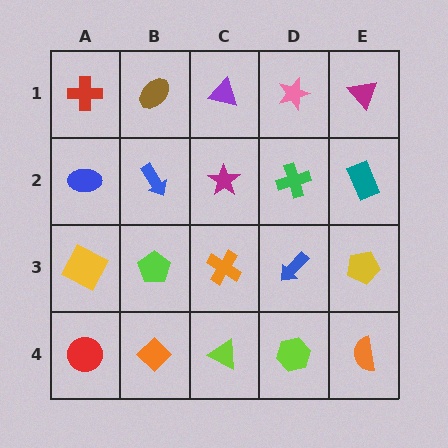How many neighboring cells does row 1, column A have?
2.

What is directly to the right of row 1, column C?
A pink star.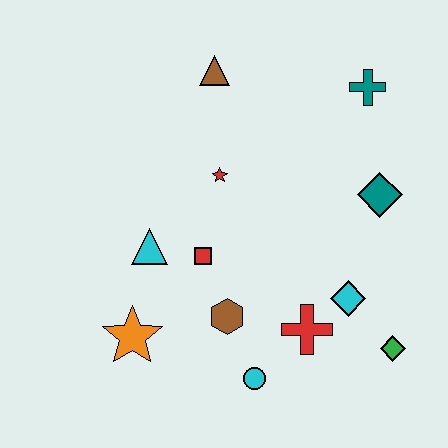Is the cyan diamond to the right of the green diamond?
No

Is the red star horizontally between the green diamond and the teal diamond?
No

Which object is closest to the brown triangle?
The red star is closest to the brown triangle.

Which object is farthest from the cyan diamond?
The brown triangle is farthest from the cyan diamond.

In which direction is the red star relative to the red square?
The red star is above the red square.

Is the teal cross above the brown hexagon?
Yes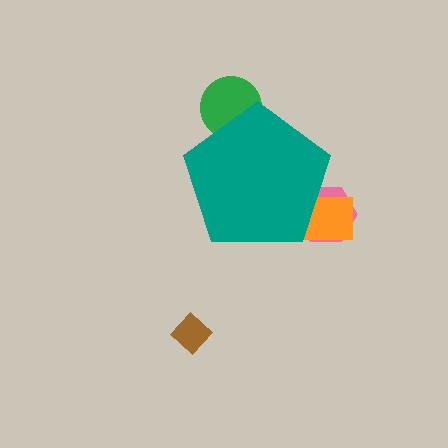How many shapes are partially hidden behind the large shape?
3 shapes are partially hidden.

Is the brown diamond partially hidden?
No, the brown diamond is fully visible.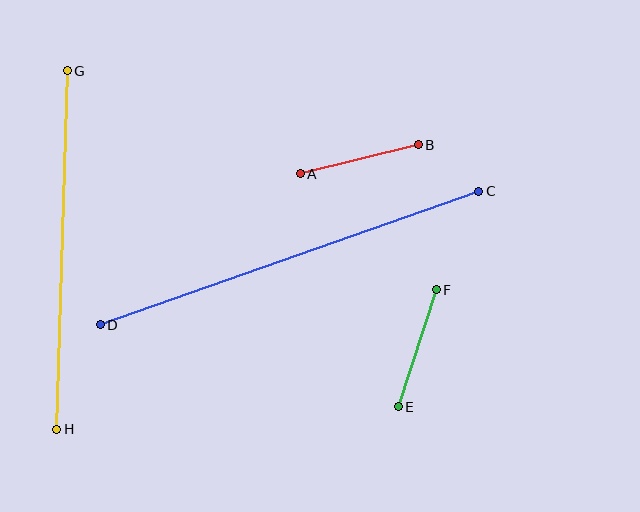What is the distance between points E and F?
The distance is approximately 123 pixels.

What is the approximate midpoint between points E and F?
The midpoint is at approximately (417, 348) pixels.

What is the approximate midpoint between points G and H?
The midpoint is at approximately (62, 250) pixels.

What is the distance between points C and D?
The distance is approximately 401 pixels.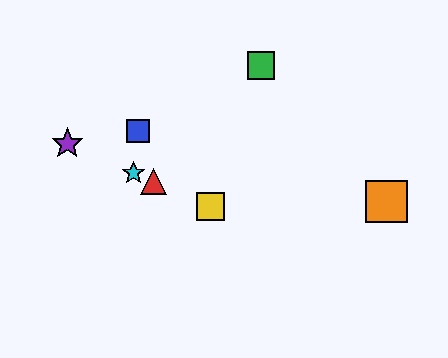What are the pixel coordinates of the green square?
The green square is at (261, 66).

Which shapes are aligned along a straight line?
The red triangle, the yellow square, the purple star, the cyan star are aligned along a straight line.